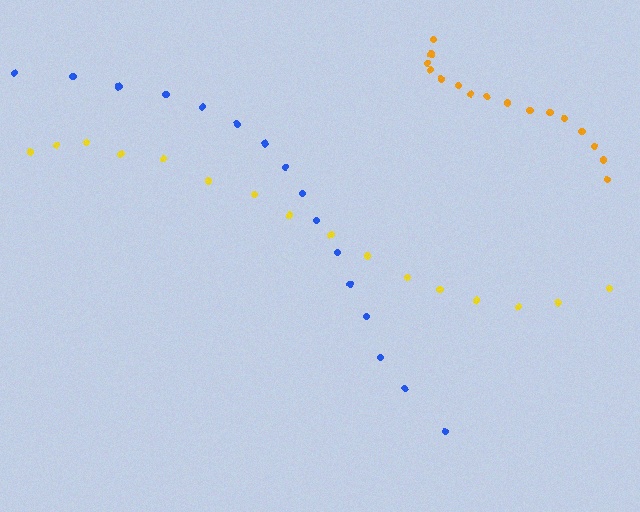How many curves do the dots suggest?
There are 3 distinct paths.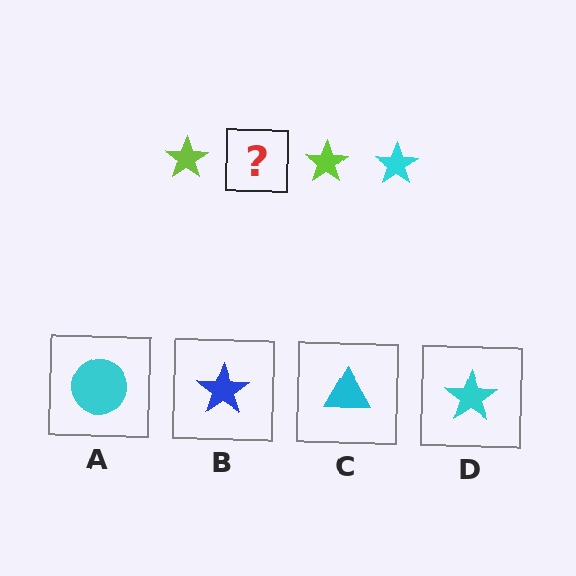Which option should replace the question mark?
Option D.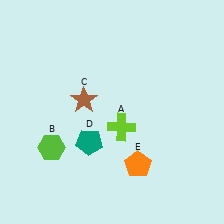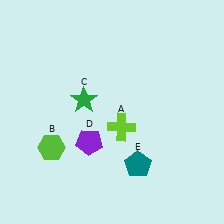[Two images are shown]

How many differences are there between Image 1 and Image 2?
There are 3 differences between the two images.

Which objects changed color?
C changed from brown to green. D changed from teal to purple. E changed from orange to teal.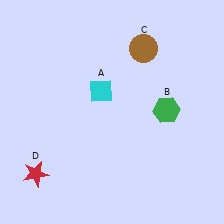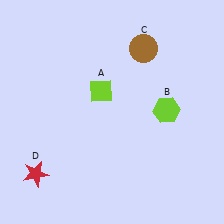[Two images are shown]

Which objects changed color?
A changed from cyan to lime. B changed from green to lime.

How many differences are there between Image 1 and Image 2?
There are 2 differences between the two images.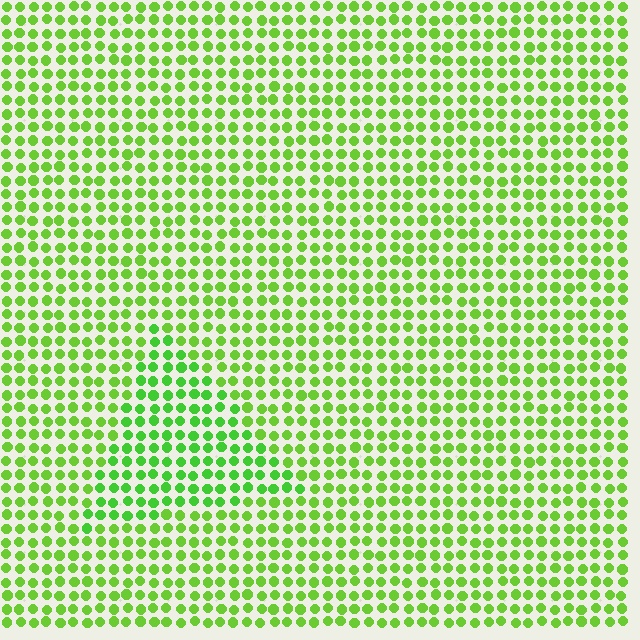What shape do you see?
I see a triangle.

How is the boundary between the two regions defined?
The boundary is defined purely by a slight shift in hue (about 17 degrees). Spacing, size, and orientation are identical on both sides.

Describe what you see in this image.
The image is filled with small lime elements in a uniform arrangement. A triangle-shaped region is visible where the elements are tinted to a slightly different hue, forming a subtle color boundary.